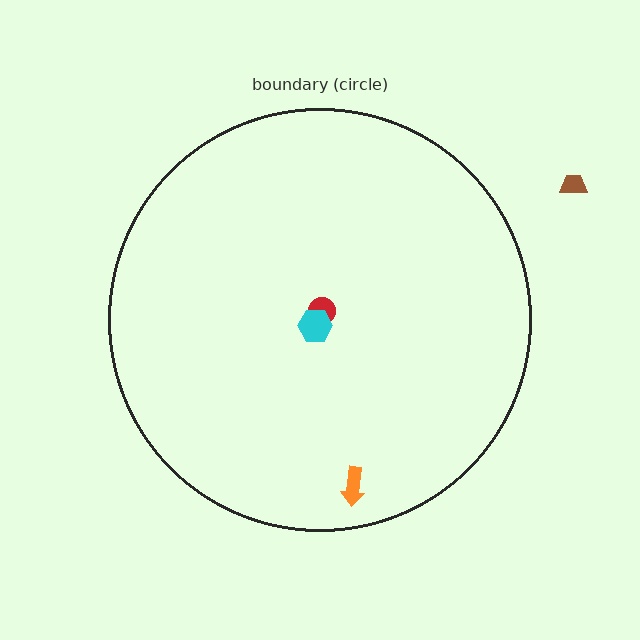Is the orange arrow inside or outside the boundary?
Inside.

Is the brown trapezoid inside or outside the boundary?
Outside.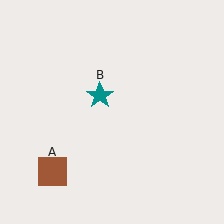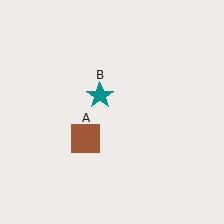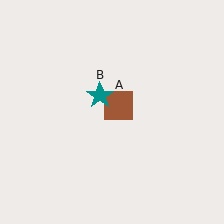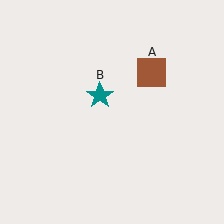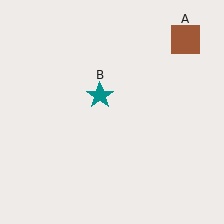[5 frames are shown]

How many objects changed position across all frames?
1 object changed position: brown square (object A).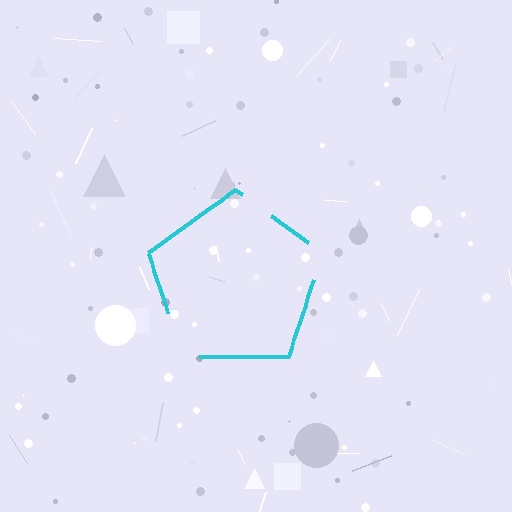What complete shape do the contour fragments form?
The contour fragments form a pentagon.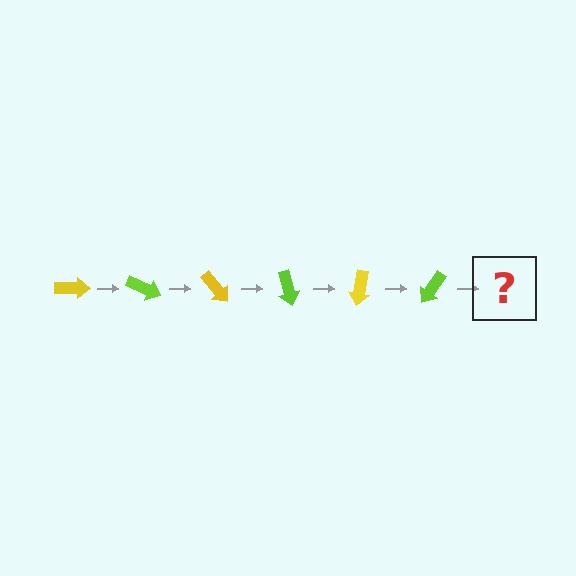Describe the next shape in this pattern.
It should be a yellow arrow, rotated 150 degrees from the start.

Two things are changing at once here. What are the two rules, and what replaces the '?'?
The two rules are that it rotates 25 degrees each step and the color cycles through yellow and lime. The '?' should be a yellow arrow, rotated 150 degrees from the start.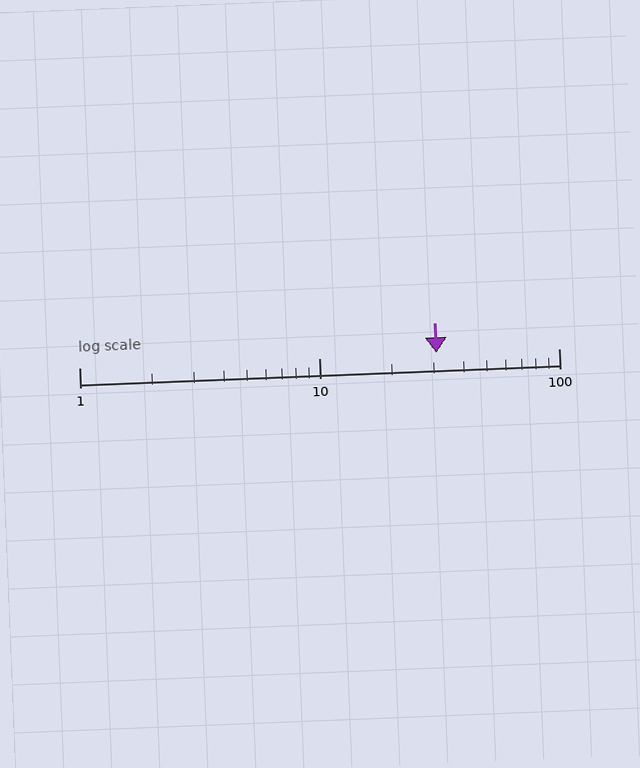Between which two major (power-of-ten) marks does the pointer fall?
The pointer is between 10 and 100.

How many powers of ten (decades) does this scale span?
The scale spans 2 decades, from 1 to 100.